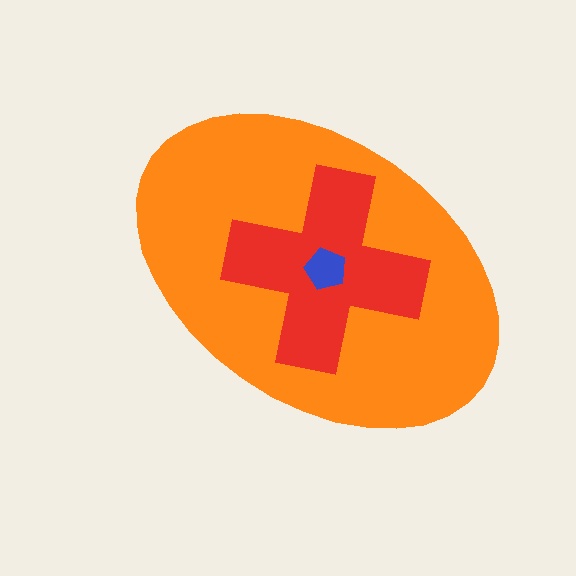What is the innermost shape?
The blue pentagon.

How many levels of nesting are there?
3.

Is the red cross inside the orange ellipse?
Yes.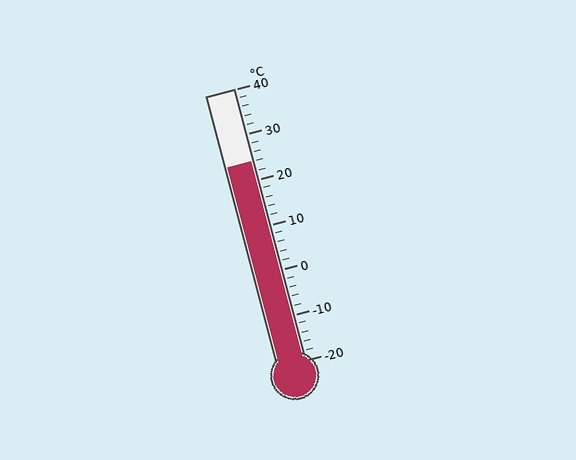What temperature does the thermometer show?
The thermometer shows approximately 24°C.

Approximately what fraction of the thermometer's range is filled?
The thermometer is filled to approximately 75% of its range.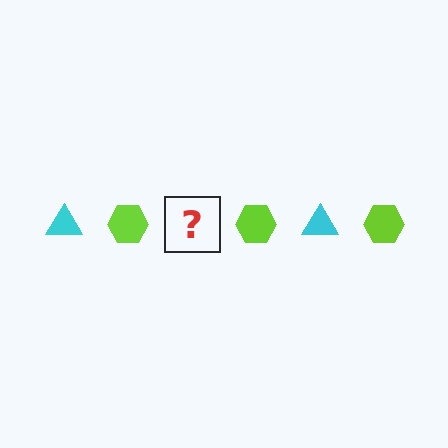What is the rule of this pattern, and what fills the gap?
The rule is that the pattern alternates between cyan triangle and lime hexagon. The gap should be filled with a cyan triangle.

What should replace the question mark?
The question mark should be replaced with a cyan triangle.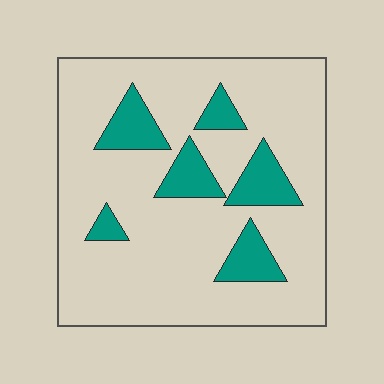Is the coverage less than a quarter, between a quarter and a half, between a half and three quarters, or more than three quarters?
Less than a quarter.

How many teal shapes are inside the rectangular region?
6.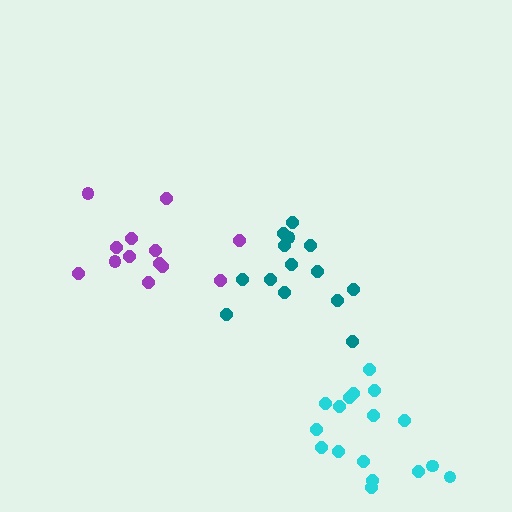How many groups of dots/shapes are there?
There are 3 groups.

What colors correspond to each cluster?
The clusters are colored: purple, teal, cyan.